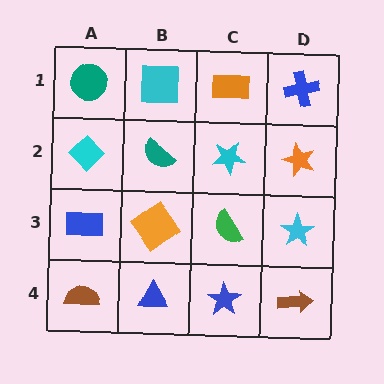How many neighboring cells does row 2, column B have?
4.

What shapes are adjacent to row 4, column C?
A green semicircle (row 3, column C), a blue triangle (row 4, column B), a brown arrow (row 4, column D).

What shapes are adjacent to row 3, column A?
A cyan diamond (row 2, column A), a brown semicircle (row 4, column A), an orange diamond (row 3, column B).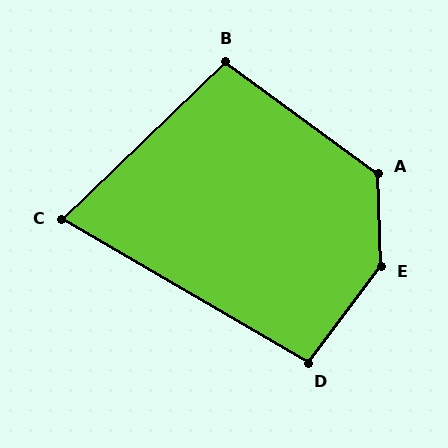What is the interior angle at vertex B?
Approximately 100 degrees (obtuse).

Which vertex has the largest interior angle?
E, at approximately 142 degrees.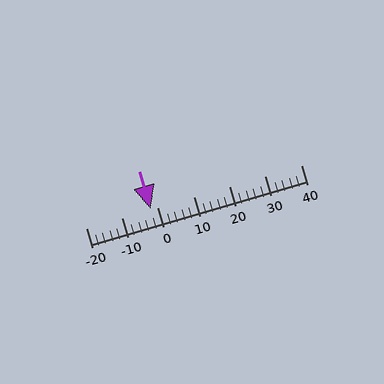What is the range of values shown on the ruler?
The ruler shows values from -20 to 40.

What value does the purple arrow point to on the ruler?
The purple arrow points to approximately -2.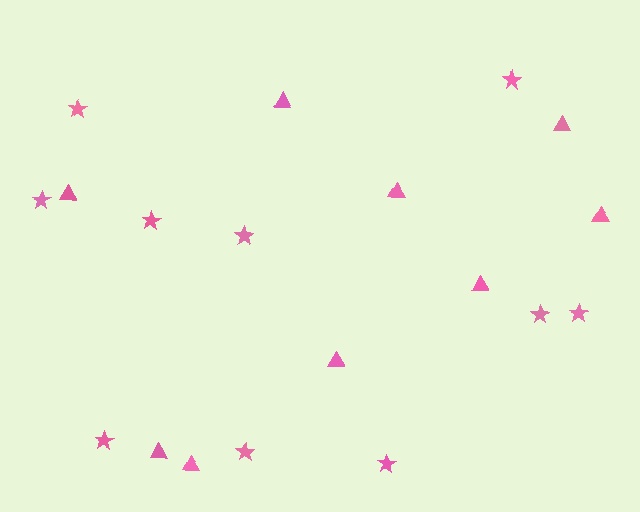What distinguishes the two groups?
There are 2 groups: one group of stars (10) and one group of triangles (9).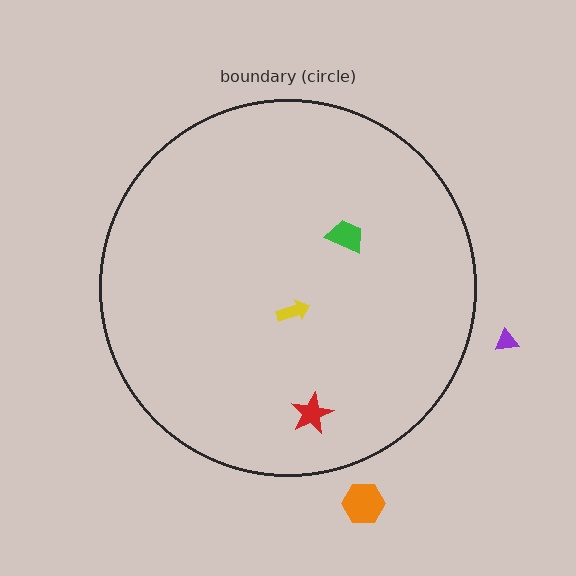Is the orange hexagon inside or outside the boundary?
Outside.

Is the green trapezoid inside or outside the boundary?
Inside.